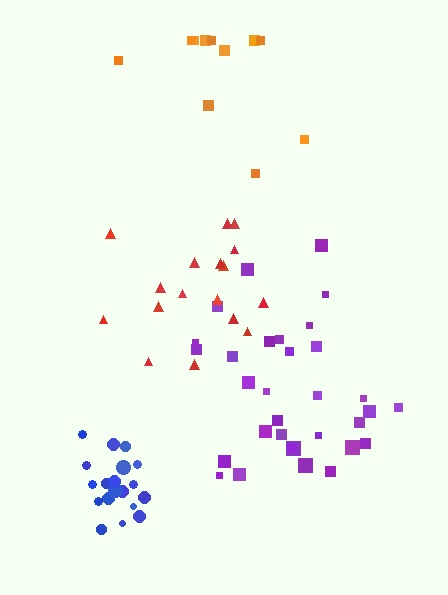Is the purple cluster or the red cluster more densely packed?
Red.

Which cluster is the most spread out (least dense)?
Orange.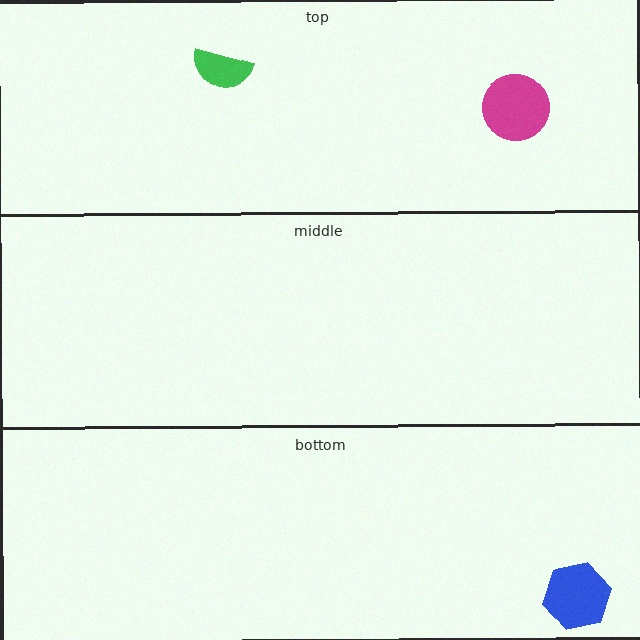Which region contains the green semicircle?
The top region.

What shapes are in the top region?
The green semicircle, the magenta circle.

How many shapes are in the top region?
2.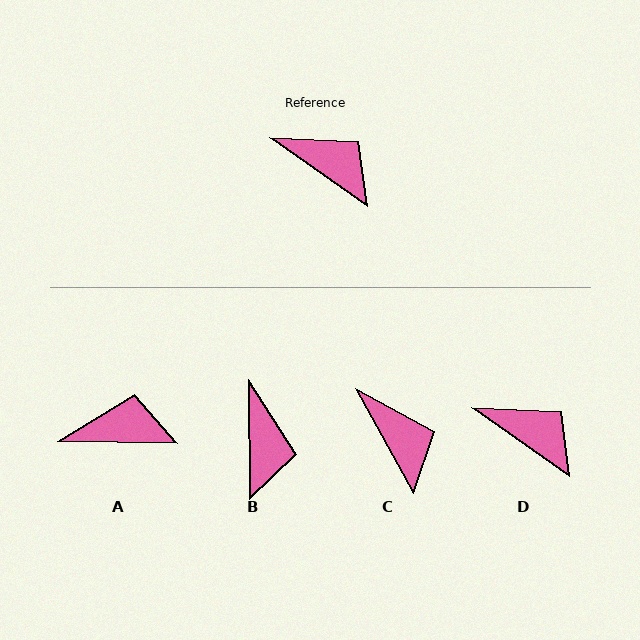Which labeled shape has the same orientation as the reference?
D.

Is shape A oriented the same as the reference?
No, it is off by about 34 degrees.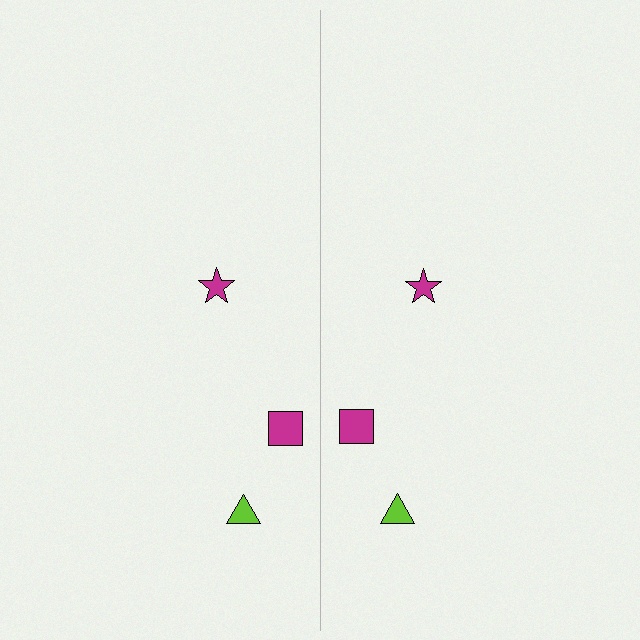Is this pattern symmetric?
Yes, this pattern has bilateral (reflection) symmetry.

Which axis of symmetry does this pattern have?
The pattern has a vertical axis of symmetry running through the center of the image.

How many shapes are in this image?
There are 6 shapes in this image.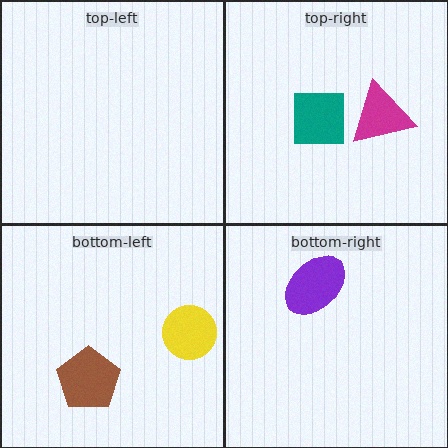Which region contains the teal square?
The top-right region.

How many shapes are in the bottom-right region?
1.